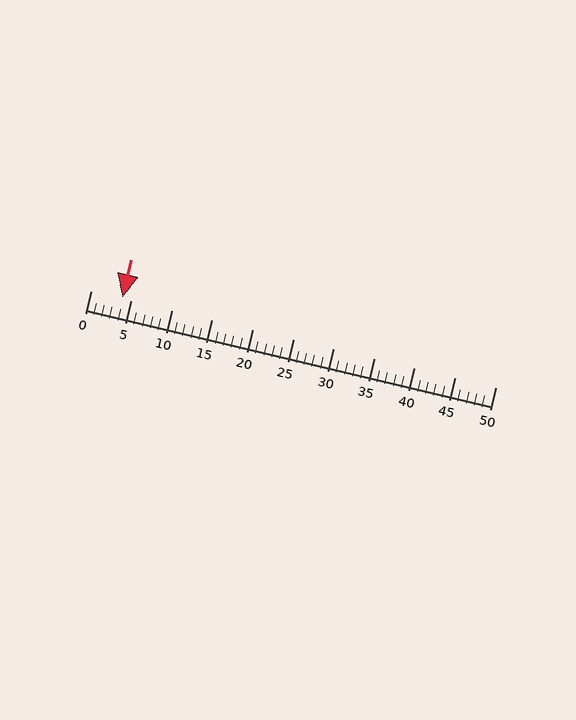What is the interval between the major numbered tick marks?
The major tick marks are spaced 5 units apart.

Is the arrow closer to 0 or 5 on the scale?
The arrow is closer to 5.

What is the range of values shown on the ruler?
The ruler shows values from 0 to 50.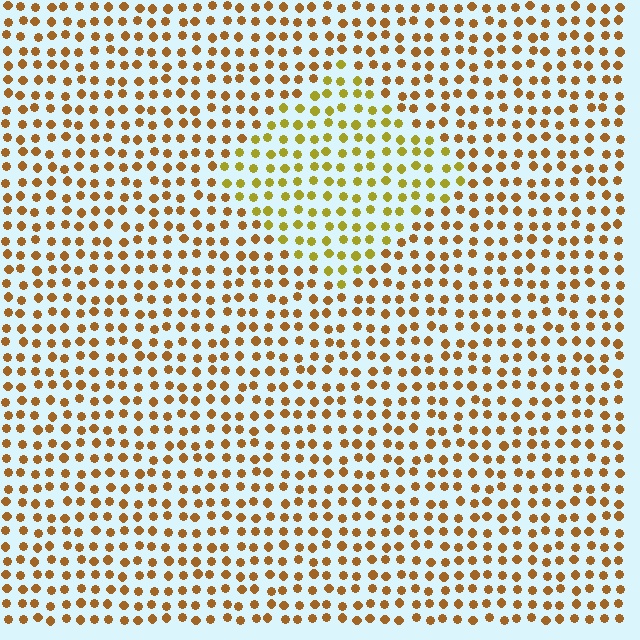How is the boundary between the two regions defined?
The boundary is defined purely by a slight shift in hue (about 30 degrees). Spacing, size, and orientation are identical on both sides.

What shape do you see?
I see a diamond.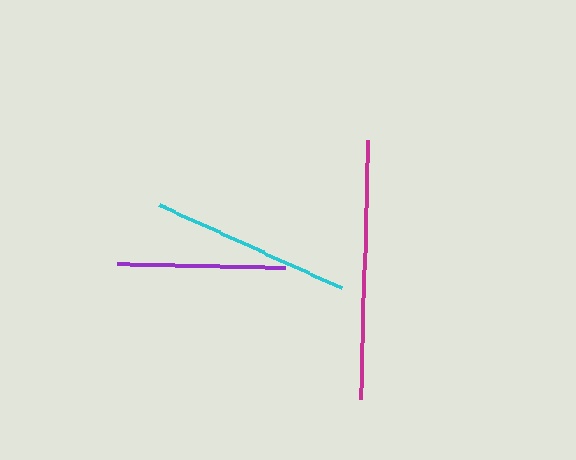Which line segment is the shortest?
The purple line is the shortest at approximately 168 pixels.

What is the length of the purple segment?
The purple segment is approximately 168 pixels long.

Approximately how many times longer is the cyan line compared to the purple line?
The cyan line is approximately 1.2 times the length of the purple line.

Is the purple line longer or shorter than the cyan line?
The cyan line is longer than the purple line.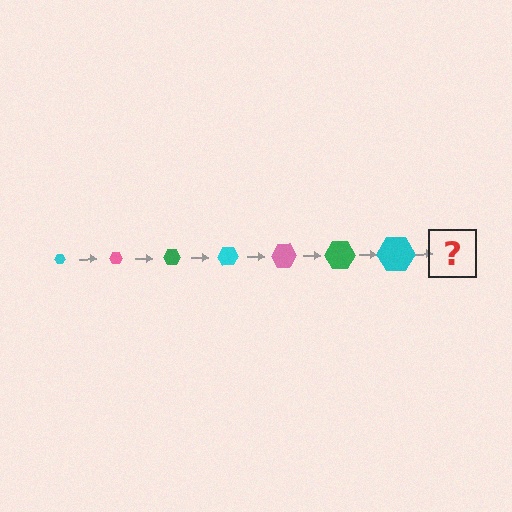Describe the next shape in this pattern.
It should be a pink hexagon, larger than the previous one.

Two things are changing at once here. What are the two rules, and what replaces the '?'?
The two rules are that the hexagon grows larger each step and the color cycles through cyan, pink, and green. The '?' should be a pink hexagon, larger than the previous one.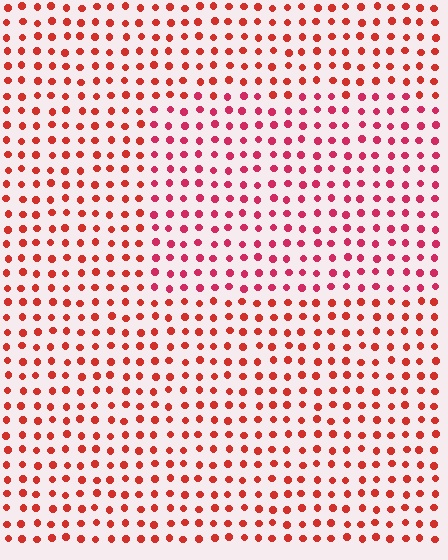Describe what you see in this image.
The image is filled with small red elements in a uniform arrangement. A rectangle-shaped region is visible where the elements are tinted to a slightly different hue, forming a subtle color boundary.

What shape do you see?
I see a rectangle.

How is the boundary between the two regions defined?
The boundary is defined purely by a slight shift in hue (about 22 degrees). Spacing, size, and orientation are identical on both sides.